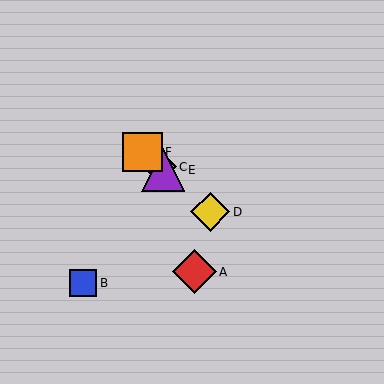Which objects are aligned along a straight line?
Objects C, D, E, F are aligned along a straight line.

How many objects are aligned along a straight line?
4 objects (C, D, E, F) are aligned along a straight line.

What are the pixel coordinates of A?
Object A is at (194, 272).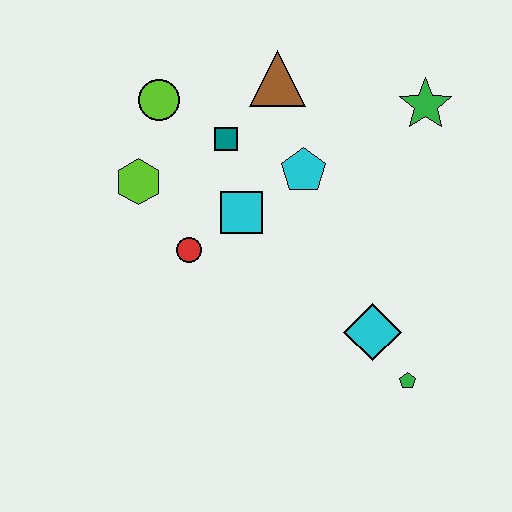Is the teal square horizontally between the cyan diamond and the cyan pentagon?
No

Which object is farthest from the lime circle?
The green pentagon is farthest from the lime circle.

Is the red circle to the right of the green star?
No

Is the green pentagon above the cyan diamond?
No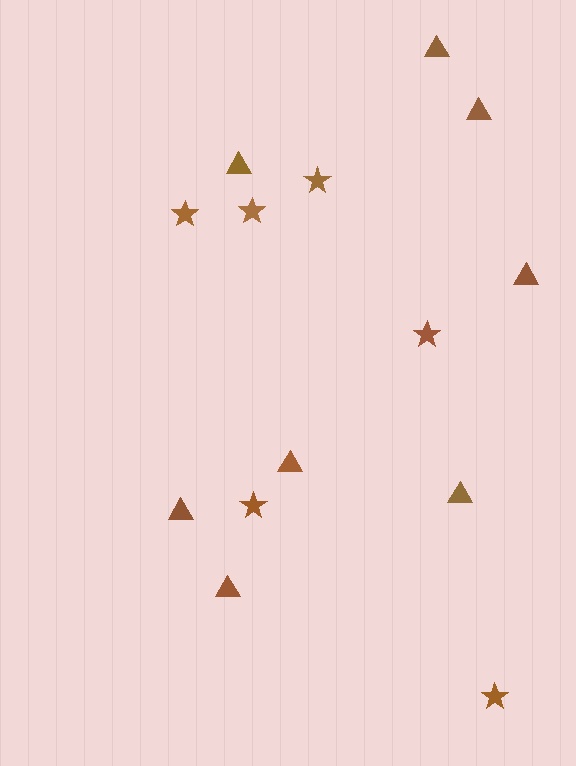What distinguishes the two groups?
There are 2 groups: one group of triangles (8) and one group of stars (6).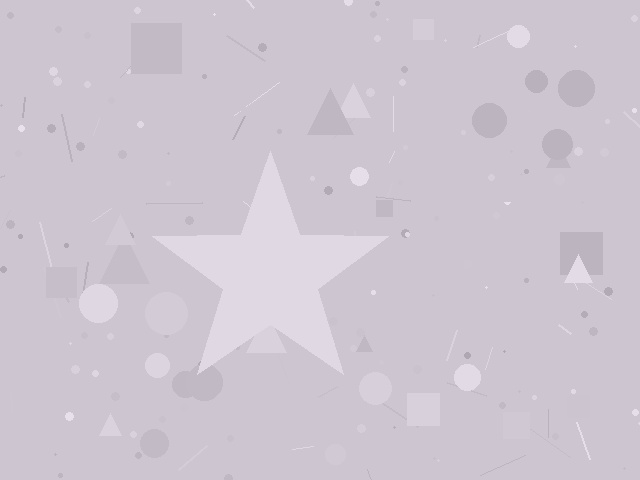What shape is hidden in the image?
A star is hidden in the image.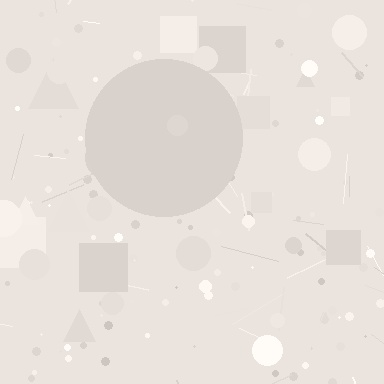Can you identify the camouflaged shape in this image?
The camouflaged shape is a circle.